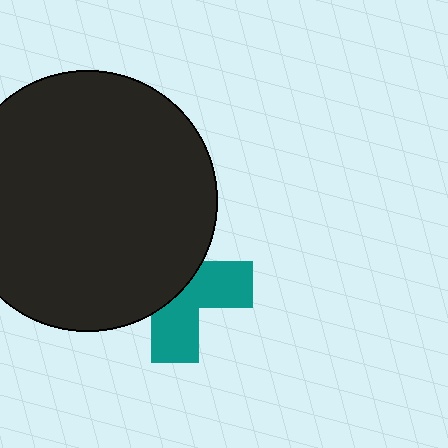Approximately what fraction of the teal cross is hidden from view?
Roughly 54% of the teal cross is hidden behind the black circle.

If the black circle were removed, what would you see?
You would see the complete teal cross.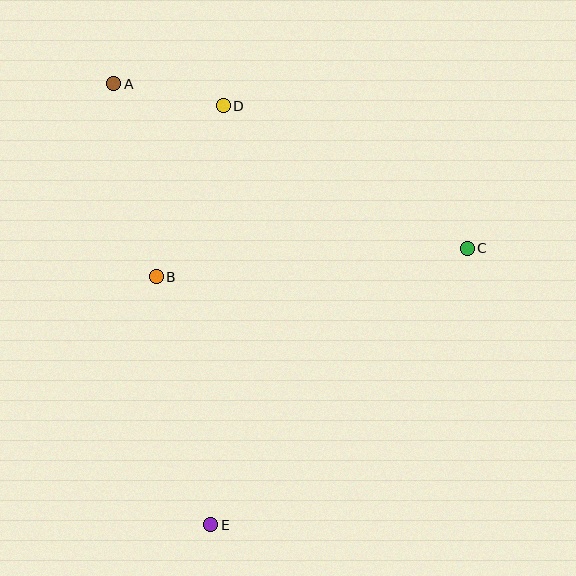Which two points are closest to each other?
Points A and D are closest to each other.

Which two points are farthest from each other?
Points A and E are farthest from each other.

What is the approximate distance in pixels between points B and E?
The distance between B and E is approximately 254 pixels.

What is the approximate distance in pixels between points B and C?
The distance between B and C is approximately 312 pixels.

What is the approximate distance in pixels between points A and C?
The distance between A and C is approximately 390 pixels.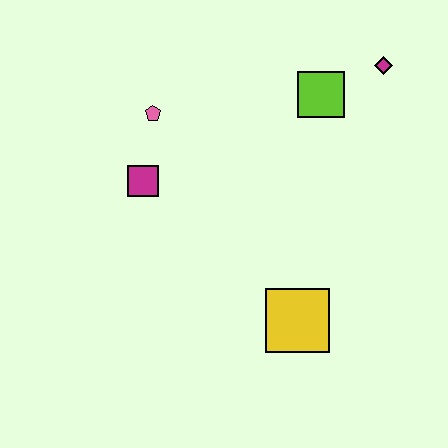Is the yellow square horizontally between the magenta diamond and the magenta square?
Yes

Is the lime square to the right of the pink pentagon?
Yes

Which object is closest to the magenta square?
The pink pentagon is closest to the magenta square.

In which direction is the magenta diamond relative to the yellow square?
The magenta diamond is above the yellow square.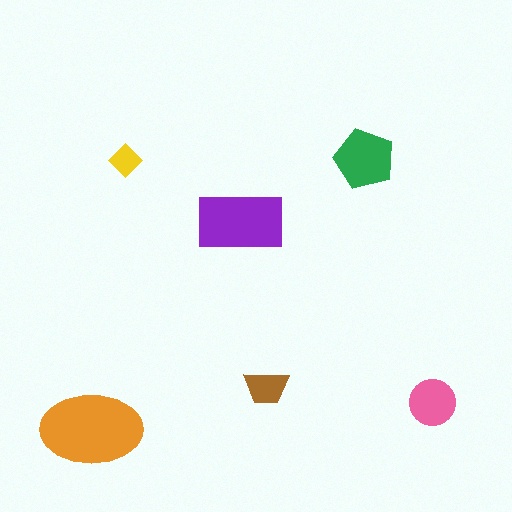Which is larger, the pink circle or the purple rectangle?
The purple rectangle.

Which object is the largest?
The orange ellipse.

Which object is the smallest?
The yellow diamond.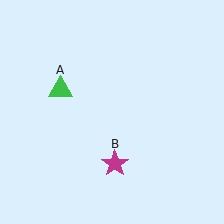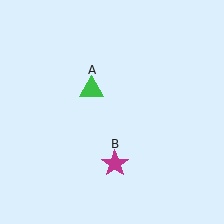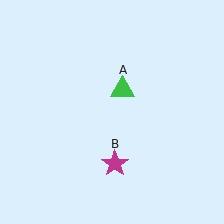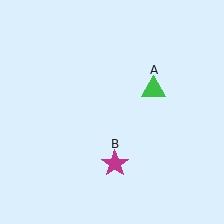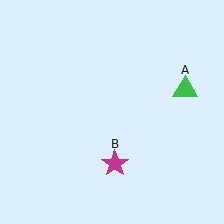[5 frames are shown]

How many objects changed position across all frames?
1 object changed position: green triangle (object A).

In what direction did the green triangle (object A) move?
The green triangle (object A) moved right.